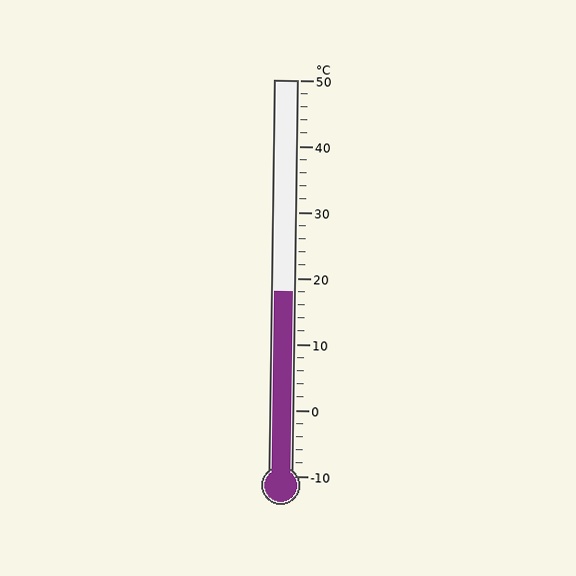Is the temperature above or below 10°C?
The temperature is above 10°C.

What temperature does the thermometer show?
The thermometer shows approximately 18°C.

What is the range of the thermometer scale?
The thermometer scale ranges from -10°C to 50°C.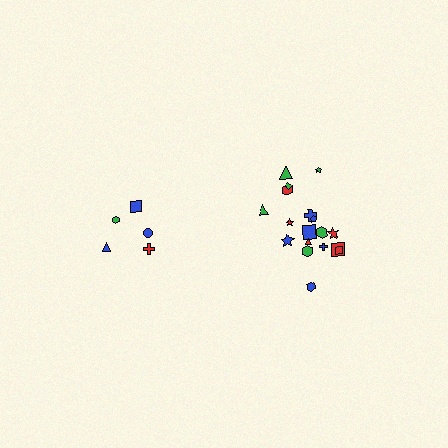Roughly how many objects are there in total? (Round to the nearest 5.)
Roughly 25 objects in total.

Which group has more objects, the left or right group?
The right group.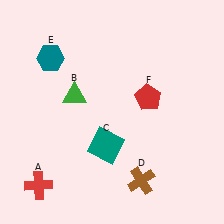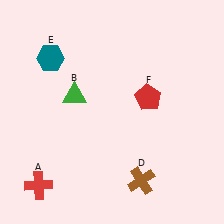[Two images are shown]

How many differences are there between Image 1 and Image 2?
There is 1 difference between the two images.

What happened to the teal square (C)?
The teal square (C) was removed in Image 2. It was in the bottom-left area of Image 1.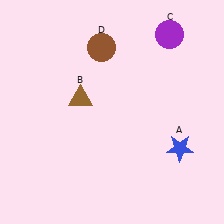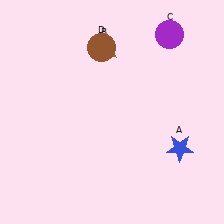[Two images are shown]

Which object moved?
The brown triangle (B) moved up.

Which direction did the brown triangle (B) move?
The brown triangle (B) moved up.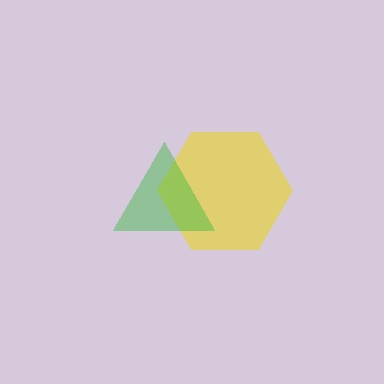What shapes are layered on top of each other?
The layered shapes are: a yellow hexagon, a green triangle.